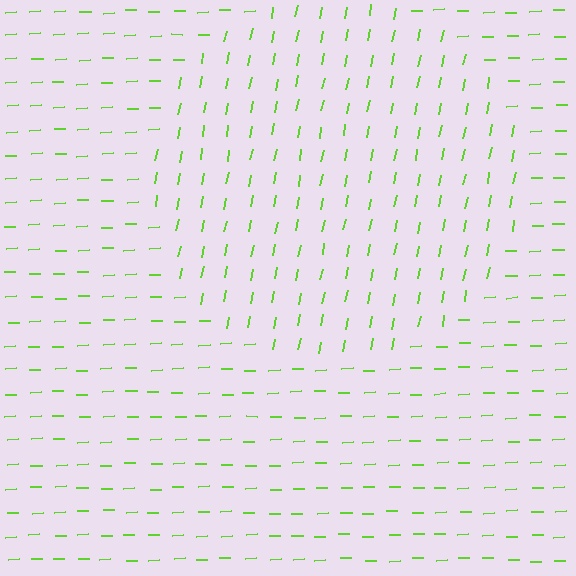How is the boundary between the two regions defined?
The boundary is defined purely by a change in line orientation (approximately 77 degrees difference). All lines are the same color and thickness.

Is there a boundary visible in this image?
Yes, there is a texture boundary formed by a change in line orientation.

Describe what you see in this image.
The image is filled with small lime line segments. A circle region in the image has lines oriented differently from the surrounding lines, creating a visible texture boundary.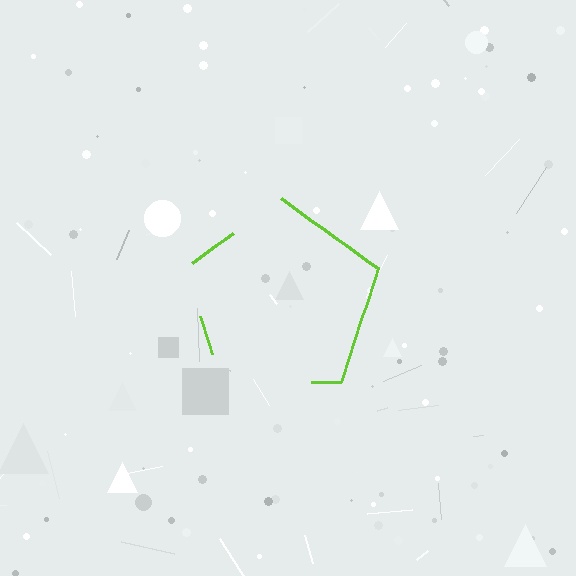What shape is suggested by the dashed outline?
The dashed outline suggests a pentagon.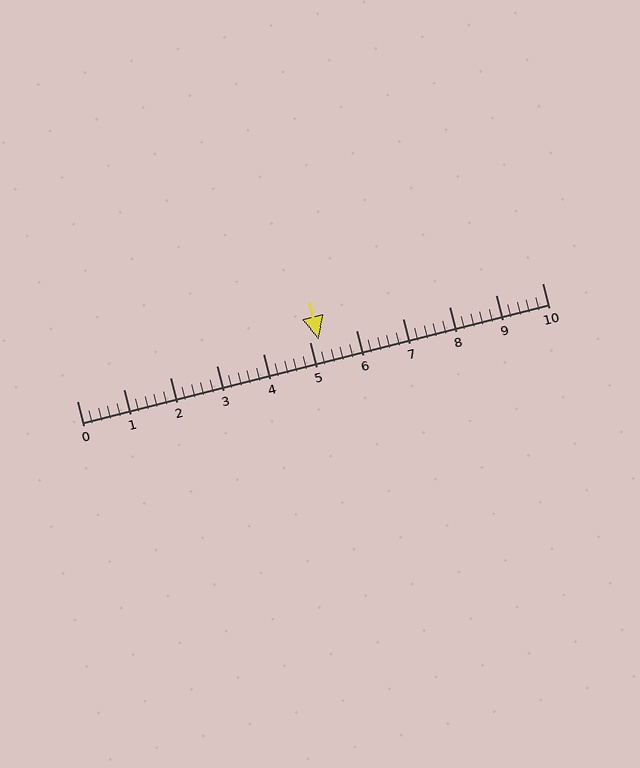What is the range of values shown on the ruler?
The ruler shows values from 0 to 10.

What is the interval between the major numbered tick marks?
The major tick marks are spaced 1 units apart.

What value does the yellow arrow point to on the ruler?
The yellow arrow points to approximately 5.2.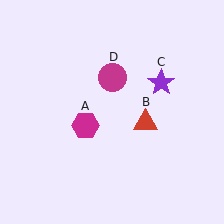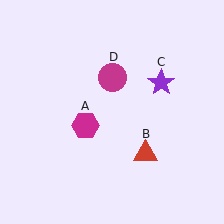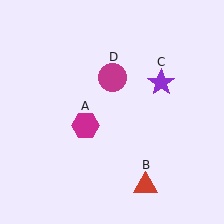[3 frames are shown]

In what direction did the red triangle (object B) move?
The red triangle (object B) moved down.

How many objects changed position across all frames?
1 object changed position: red triangle (object B).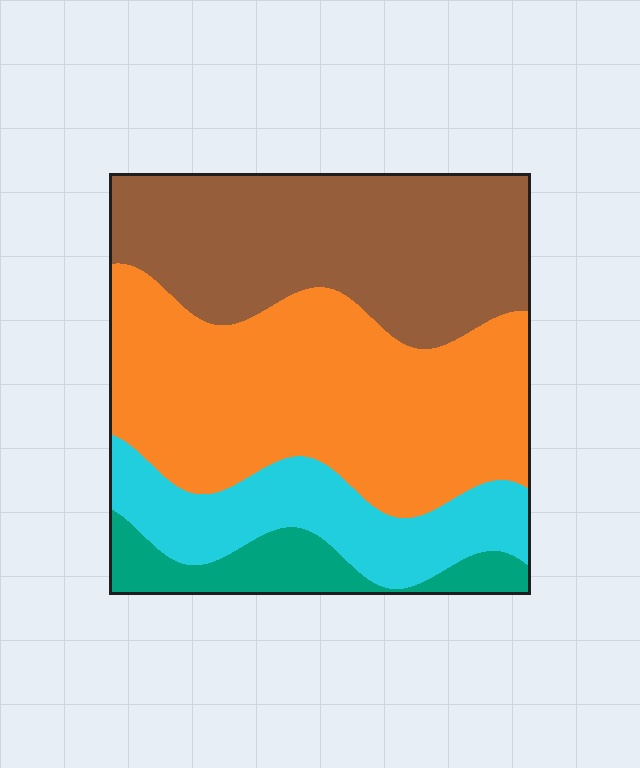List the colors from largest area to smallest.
From largest to smallest: orange, brown, cyan, teal.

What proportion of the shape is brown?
Brown takes up between a sixth and a third of the shape.